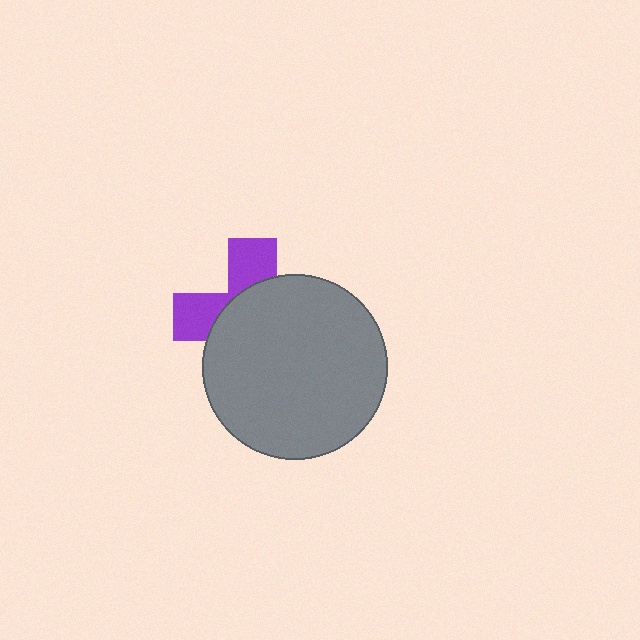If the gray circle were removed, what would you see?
You would see the complete purple cross.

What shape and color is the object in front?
The object in front is a gray circle.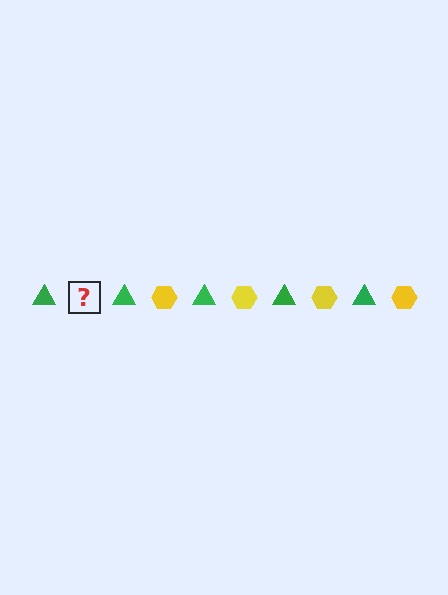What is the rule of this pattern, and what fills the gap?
The rule is that the pattern alternates between green triangle and yellow hexagon. The gap should be filled with a yellow hexagon.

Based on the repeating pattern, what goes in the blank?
The blank should be a yellow hexagon.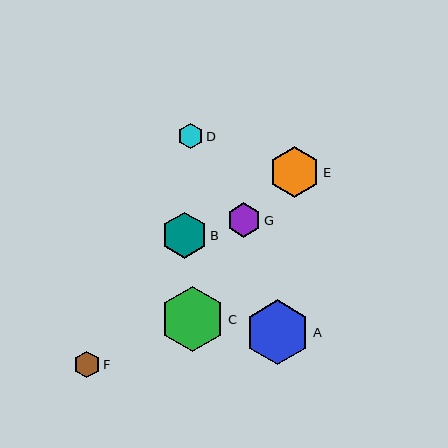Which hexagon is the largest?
Hexagon A is the largest with a size of approximately 65 pixels.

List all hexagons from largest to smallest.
From largest to smallest: A, C, E, B, G, F, D.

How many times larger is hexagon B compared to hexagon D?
Hexagon B is approximately 1.8 times the size of hexagon D.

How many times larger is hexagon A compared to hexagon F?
Hexagon A is approximately 2.4 times the size of hexagon F.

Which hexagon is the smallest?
Hexagon D is the smallest with a size of approximately 25 pixels.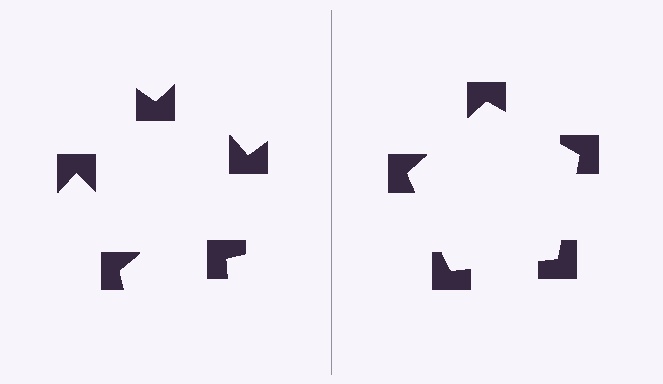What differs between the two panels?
The notched squares are positioned identically on both sides; only the wedge orientations differ. On the right they align to a pentagon; on the left they are misaligned.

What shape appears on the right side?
An illusory pentagon.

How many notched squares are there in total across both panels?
10 — 5 on each side.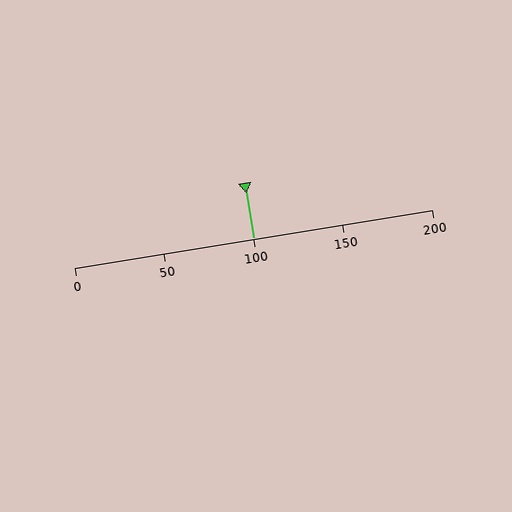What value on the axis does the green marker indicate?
The marker indicates approximately 100.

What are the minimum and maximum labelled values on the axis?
The axis runs from 0 to 200.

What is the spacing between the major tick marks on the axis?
The major ticks are spaced 50 apart.